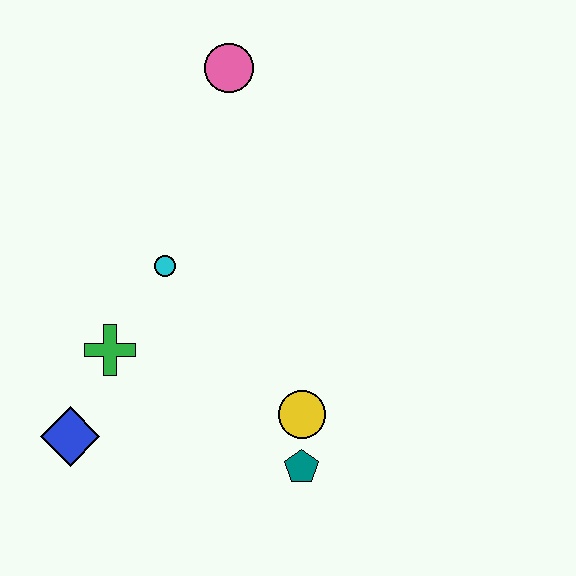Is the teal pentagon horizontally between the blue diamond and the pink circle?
No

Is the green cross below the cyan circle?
Yes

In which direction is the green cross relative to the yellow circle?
The green cross is to the left of the yellow circle.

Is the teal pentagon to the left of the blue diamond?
No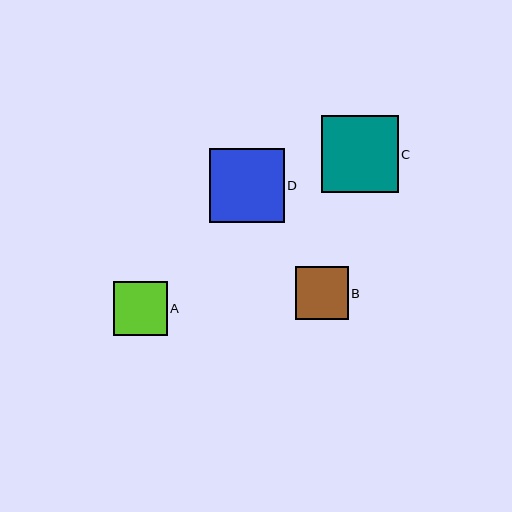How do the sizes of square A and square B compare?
Square A and square B are approximately the same size.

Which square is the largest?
Square C is the largest with a size of approximately 76 pixels.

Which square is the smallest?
Square B is the smallest with a size of approximately 53 pixels.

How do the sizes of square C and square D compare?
Square C and square D are approximately the same size.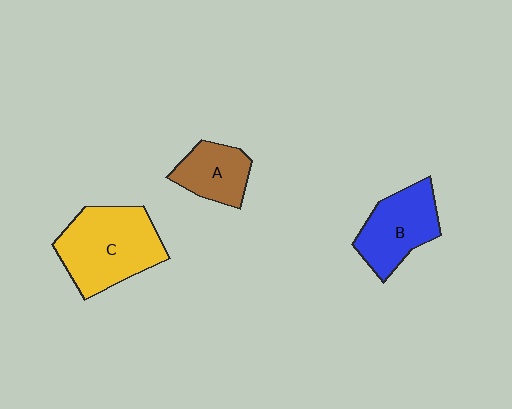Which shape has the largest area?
Shape C (yellow).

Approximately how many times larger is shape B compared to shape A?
Approximately 1.4 times.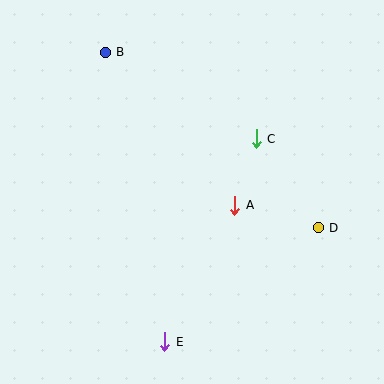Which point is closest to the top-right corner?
Point C is closest to the top-right corner.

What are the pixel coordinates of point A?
Point A is at (235, 205).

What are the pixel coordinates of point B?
Point B is at (105, 52).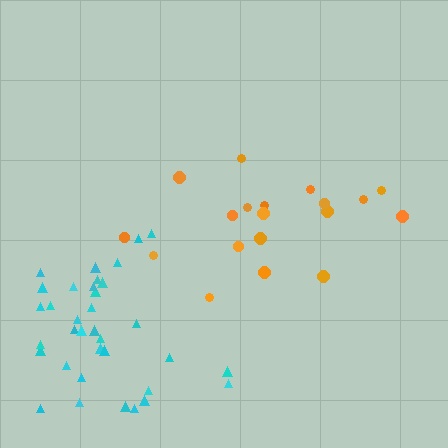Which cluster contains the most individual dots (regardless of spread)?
Cyan (35).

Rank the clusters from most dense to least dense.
cyan, orange.